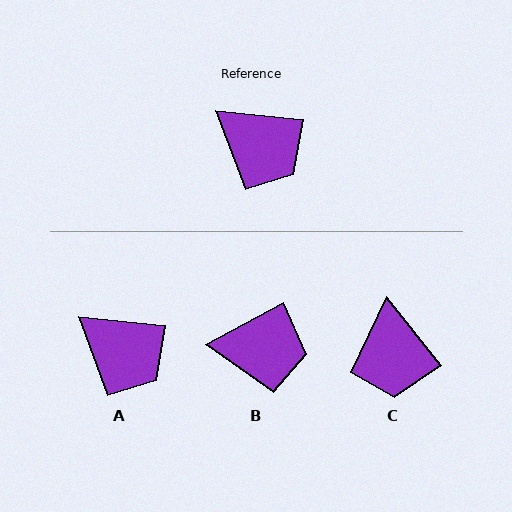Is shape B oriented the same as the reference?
No, it is off by about 34 degrees.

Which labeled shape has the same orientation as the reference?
A.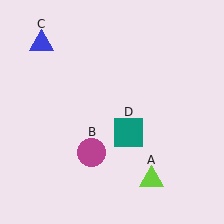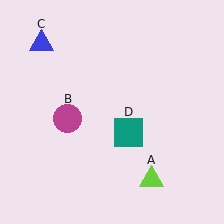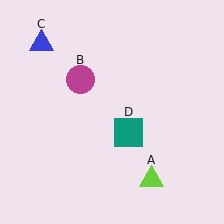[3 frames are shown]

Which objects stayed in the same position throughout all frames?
Lime triangle (object A) and blue triangle (object C) and teal square (object D) remained stationary.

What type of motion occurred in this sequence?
The magenta circle (object B) rotated clockwise around the center of the scene.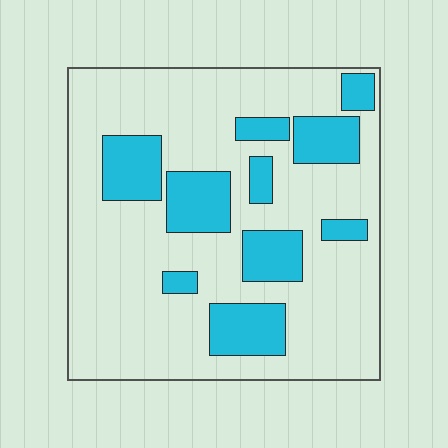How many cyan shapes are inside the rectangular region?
10.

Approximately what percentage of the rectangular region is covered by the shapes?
Approximately 25%.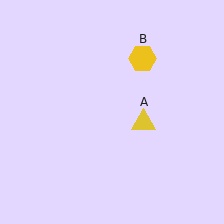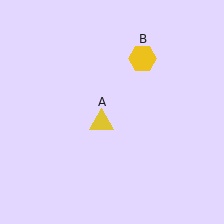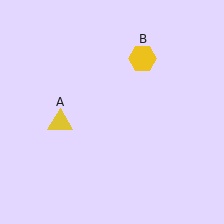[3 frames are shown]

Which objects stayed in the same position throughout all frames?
Yellow hexagon (object B) remained stationary.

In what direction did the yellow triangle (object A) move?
The yellow triangle (object A) moved left.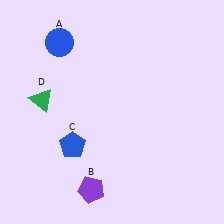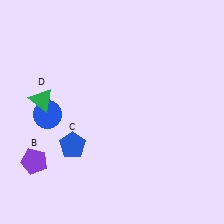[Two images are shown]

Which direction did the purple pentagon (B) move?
The purple pentagon (B) moved left.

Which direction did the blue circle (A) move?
The blue circle (A) moved down.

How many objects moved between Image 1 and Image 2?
2 objects moved between the two images.